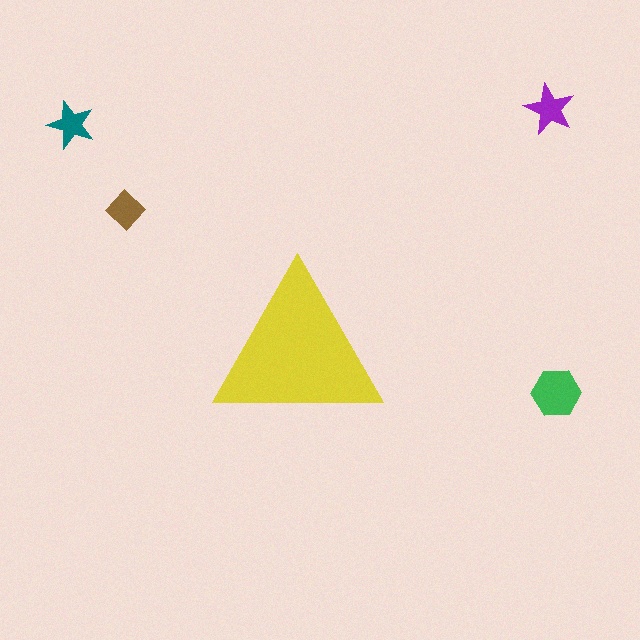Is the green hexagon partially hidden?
No, the green hexagon is fully visible.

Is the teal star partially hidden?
No, the teal star is fully visible.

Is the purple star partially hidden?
No, the purple star is fully visible.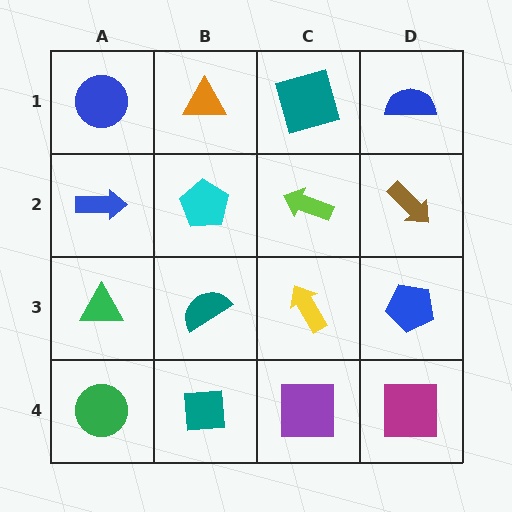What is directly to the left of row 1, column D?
A teal square.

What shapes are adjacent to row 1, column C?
A lime arrow (row 2, column C), an orange triangle (row 1, column B), a blue semicircle (row 1, column D).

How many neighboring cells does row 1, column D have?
2.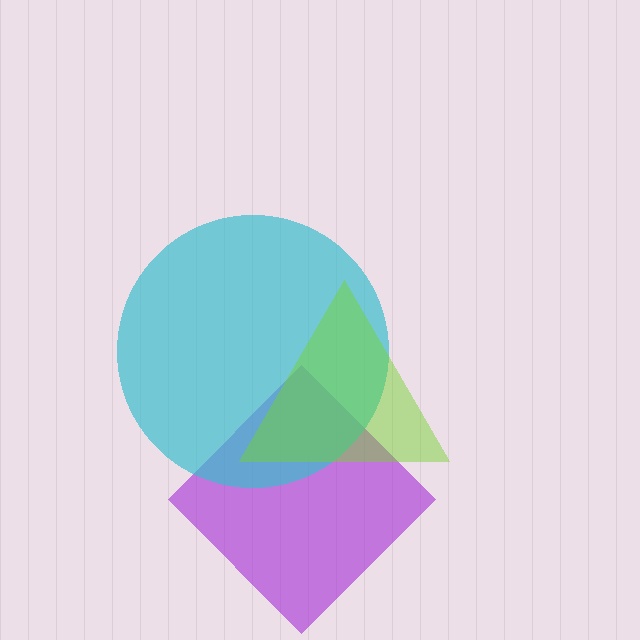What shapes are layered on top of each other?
The layered shapes are: a purple diamond, a cyan circle, a lime triangle.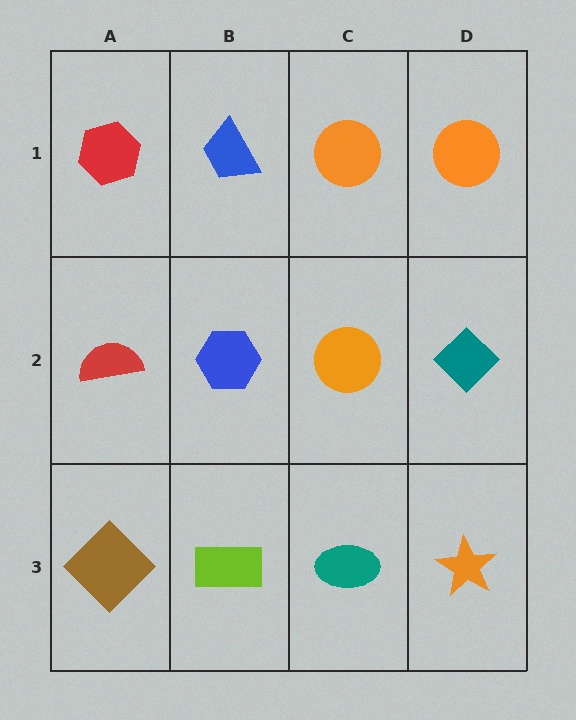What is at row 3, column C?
A teal ellipse.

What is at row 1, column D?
An orange circle.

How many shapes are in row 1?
4 shapes.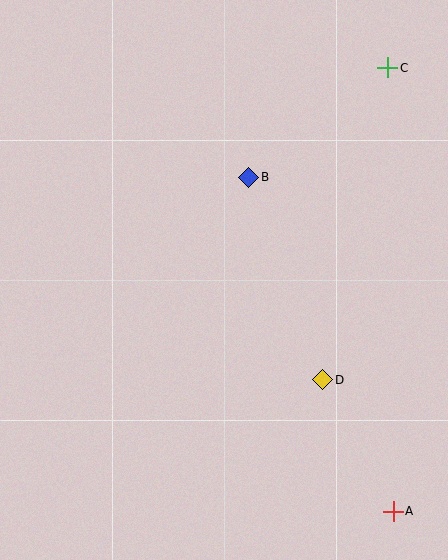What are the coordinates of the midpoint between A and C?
The midpoint between A and C is at (390, 290).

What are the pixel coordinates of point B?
Point B is at (249, 177).